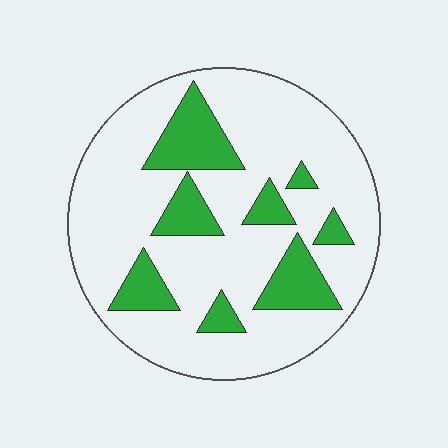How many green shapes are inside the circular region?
8.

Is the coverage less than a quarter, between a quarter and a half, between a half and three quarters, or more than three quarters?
Less than a quarter.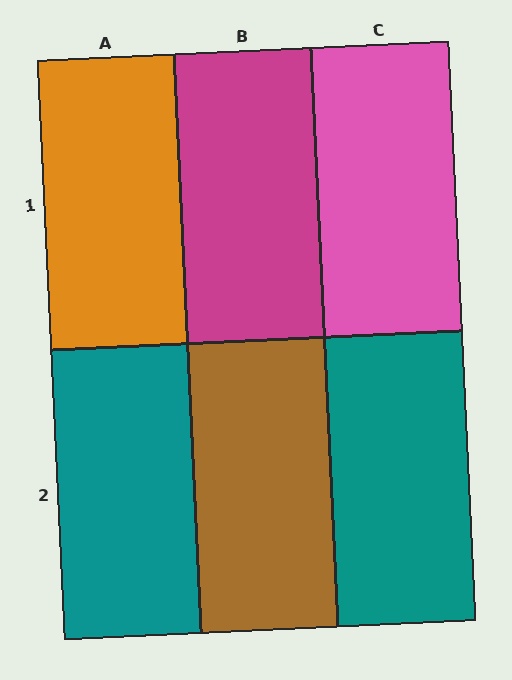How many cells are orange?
1 cell is orange.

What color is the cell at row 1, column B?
Magenta.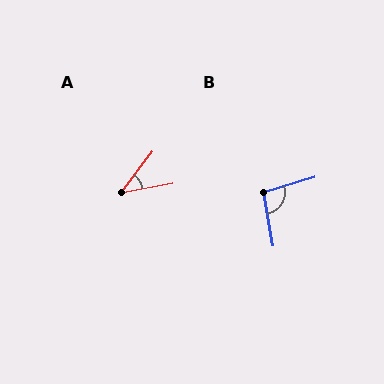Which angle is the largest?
B, at approximately 96 degrees.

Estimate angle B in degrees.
Approximately 96 degrees.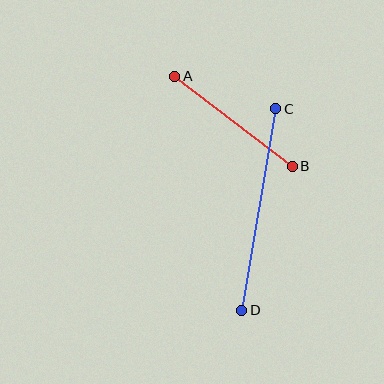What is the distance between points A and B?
The distance is approximately 148 pixels.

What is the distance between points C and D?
The distance is approximately 204 pixels.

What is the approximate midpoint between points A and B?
The midpoint is at approximately (234, 121) pixels.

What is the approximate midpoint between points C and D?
The midpoint is at approximately (259, 209) pixels.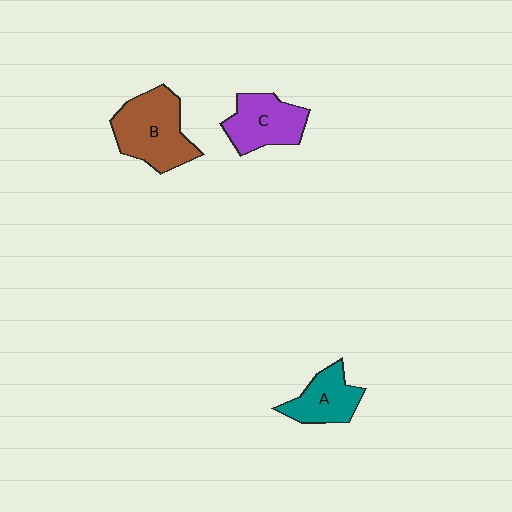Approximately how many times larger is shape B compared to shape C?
Approximately 1.3 times.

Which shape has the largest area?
Shape B (brown).